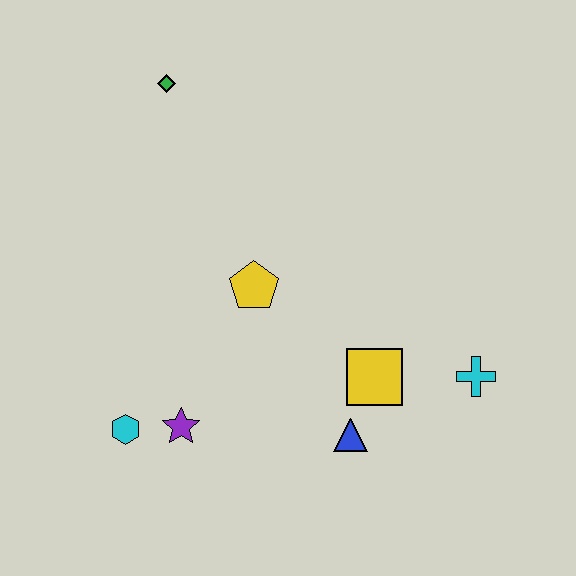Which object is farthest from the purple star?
The green diamond is farthest from the purple star.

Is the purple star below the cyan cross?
Yes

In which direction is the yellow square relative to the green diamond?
The yellow square is below the green diamond.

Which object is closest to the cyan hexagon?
The purple star is closest to the cyan hexagon.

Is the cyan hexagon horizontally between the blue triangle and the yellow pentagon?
No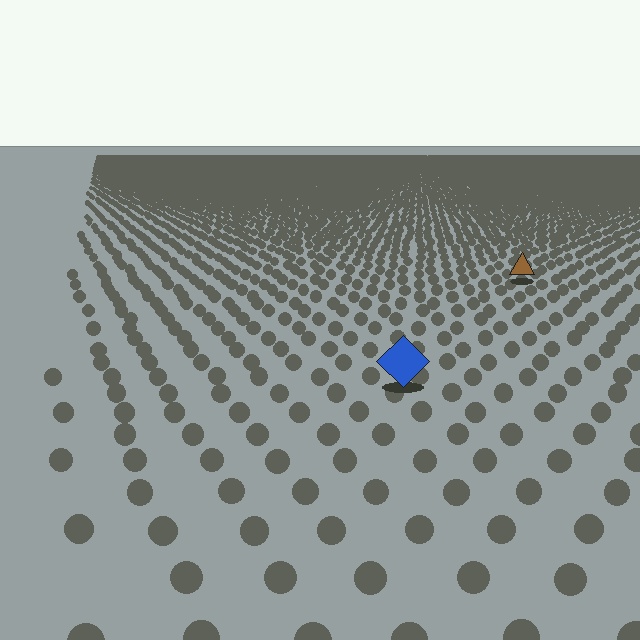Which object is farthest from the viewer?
The brown triangle is farthest from the viewer. It appears smaller and the ground texture around it is denser.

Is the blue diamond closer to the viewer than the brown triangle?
Yes. The blue diamond is closer — you can tell from the texture gradient: the ground texture is coarser near it.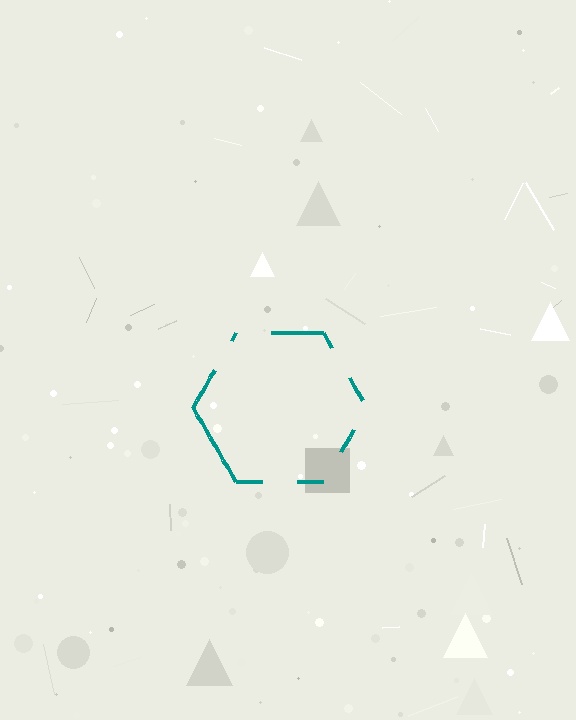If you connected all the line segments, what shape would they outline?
They would outline a hexagon.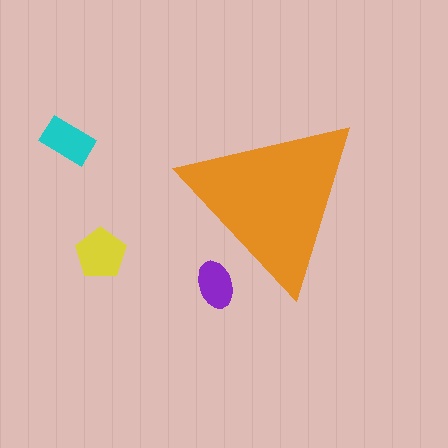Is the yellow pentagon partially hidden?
No, the yellow pentagon is fully visible.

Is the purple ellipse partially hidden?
Yes, the purple ellipse is partially hidden behind the orange triangle.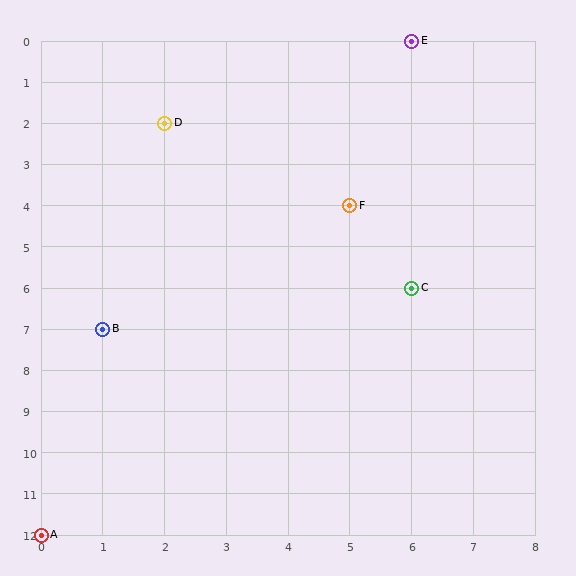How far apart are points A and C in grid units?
Points A and C are 6 columns and 6 rows apart (about 8.5 grid units diagonally).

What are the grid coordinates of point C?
Point C is at grid coordinates (6, 6).